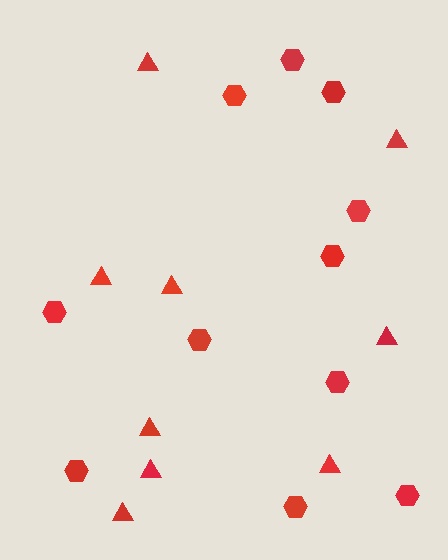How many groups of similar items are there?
There are 2 groups: one group of hexagons (11) and one group of triangles (9).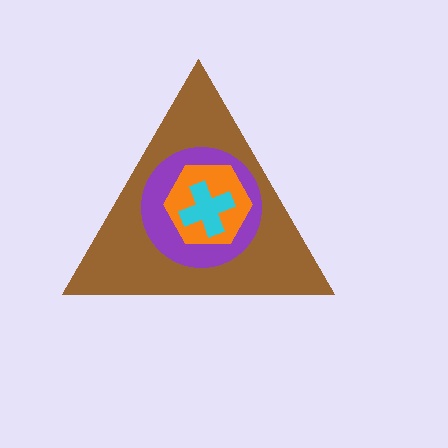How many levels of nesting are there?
4.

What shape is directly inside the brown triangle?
The purple circle.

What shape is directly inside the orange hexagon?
The cyan cross.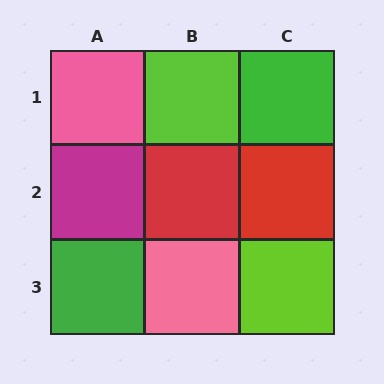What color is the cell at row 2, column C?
Red.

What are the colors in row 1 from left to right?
Pink, lime, green.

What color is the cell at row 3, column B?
Pink.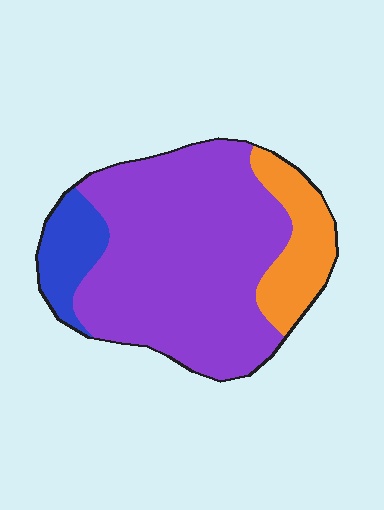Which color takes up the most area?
Purple, at roughly 70%.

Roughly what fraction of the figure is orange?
Orange covers 17% of the figure.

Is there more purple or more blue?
Purple.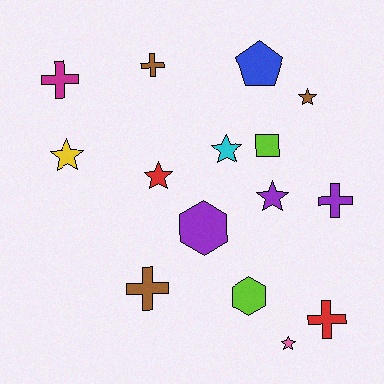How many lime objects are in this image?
There are 2 lime objects.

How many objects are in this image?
There are 15 objects.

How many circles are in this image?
There are no circles.